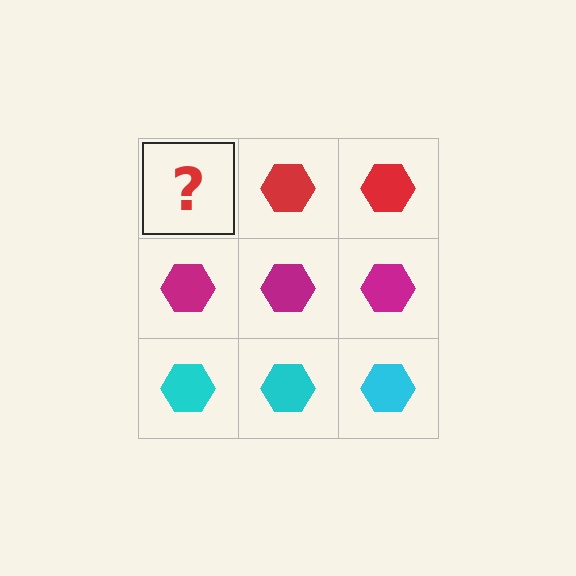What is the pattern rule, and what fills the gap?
The rule is that each row has a consistent color. The gap should be filled with a red hexagon.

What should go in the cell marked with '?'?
The missing cell should contain a red hexagon.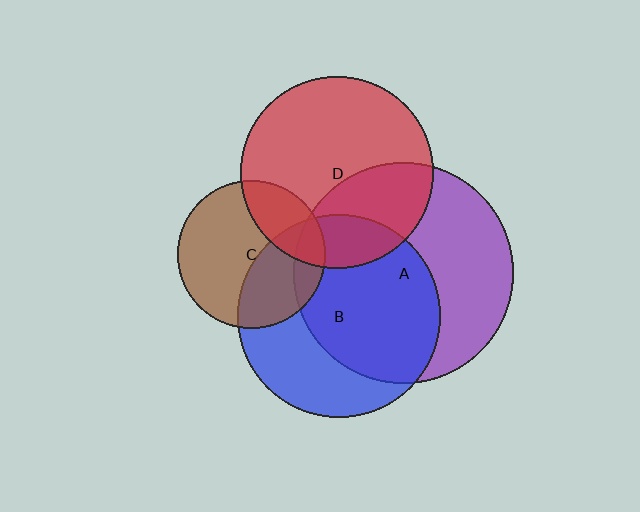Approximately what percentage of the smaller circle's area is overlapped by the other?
Approximately 60%.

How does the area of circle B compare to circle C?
Approximately 1.9 times.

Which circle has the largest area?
Circle A (purple).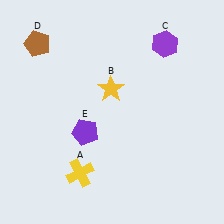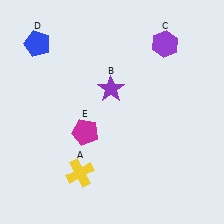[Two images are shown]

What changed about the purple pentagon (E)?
In Image 1, E is purple. In Image 2, it changed to magenta.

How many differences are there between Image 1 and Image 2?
There are 3 differences between the two images.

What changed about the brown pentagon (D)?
In Image 1, D is brown. In Image 2, it changed to blue.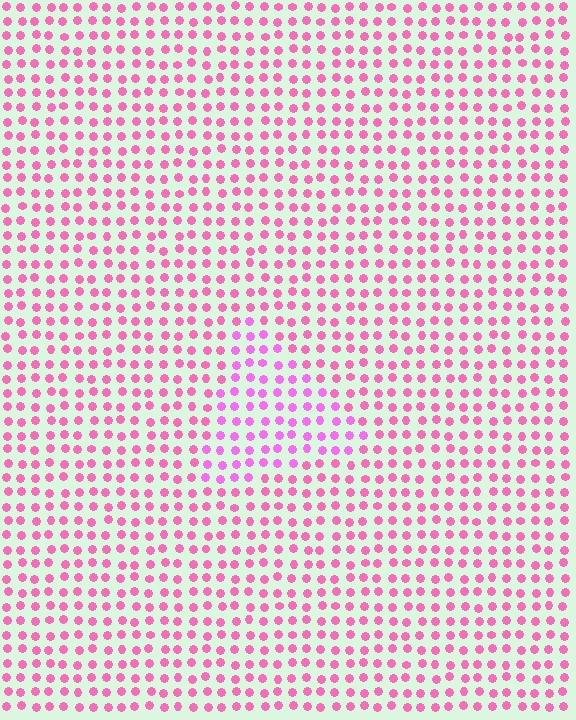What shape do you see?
I see a triangle.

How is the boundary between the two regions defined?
The boundary is defined purely by a slight shift in hue (about 24 degrees). Spacing, size, and orientation are identical on both sides.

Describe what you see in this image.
The image is filled with small pink elements in a uniform arrangement. A triangle-shaped region is visible where the elements are tinted to a slightly different hue, forming a subtle color boundary.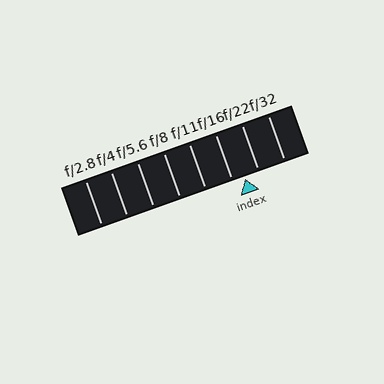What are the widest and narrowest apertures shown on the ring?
The widest aperture shown is f/2.8 and the narrowest is f/32.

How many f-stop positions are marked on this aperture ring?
There are 8 f-stop positions marked.